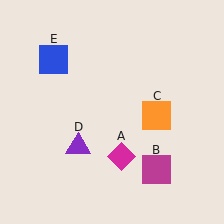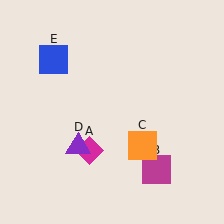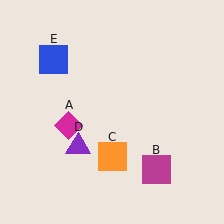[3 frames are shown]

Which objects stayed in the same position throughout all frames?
Magenta square (object B) and purple triangle (object D) and blue square (object E) remained stationary.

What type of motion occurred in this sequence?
The magenta diamond (object A), orange square (object C) rotated clockwise around the center of the scene.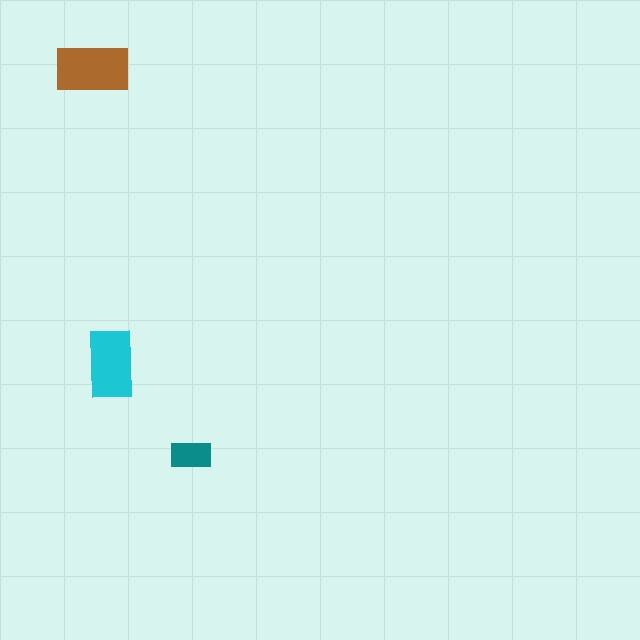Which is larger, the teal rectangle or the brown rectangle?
The brown one.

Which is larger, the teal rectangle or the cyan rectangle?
The cyan one.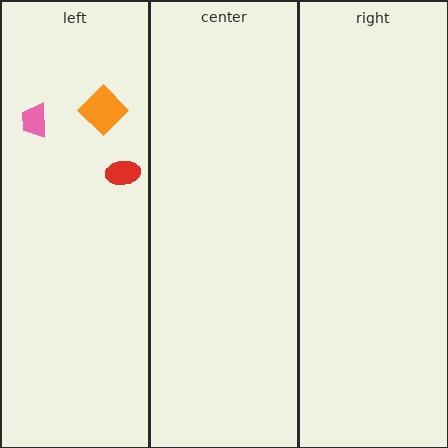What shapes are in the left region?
The orange diamond, the red ellipse, the pink trapezoid.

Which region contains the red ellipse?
The left region.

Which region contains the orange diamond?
The left region.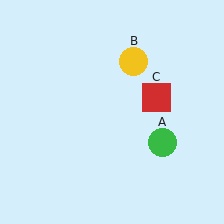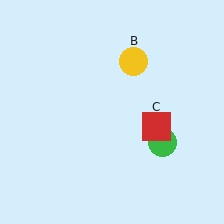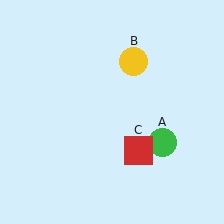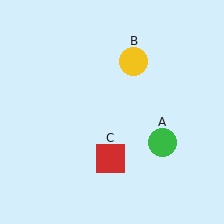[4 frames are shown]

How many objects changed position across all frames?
1 object changed position: red square (object C).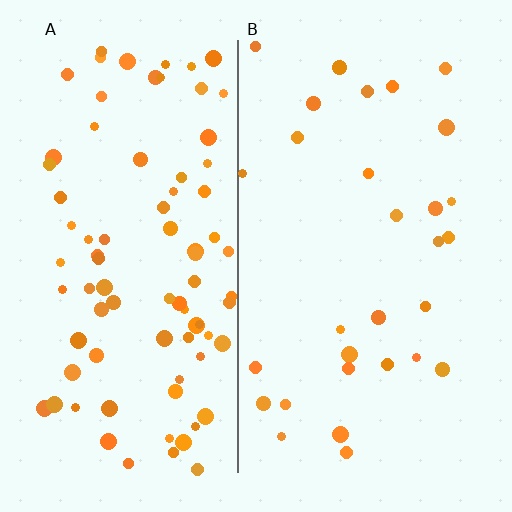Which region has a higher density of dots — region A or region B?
A (the left).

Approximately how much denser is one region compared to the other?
Approximately 2.8× — region A over region B.